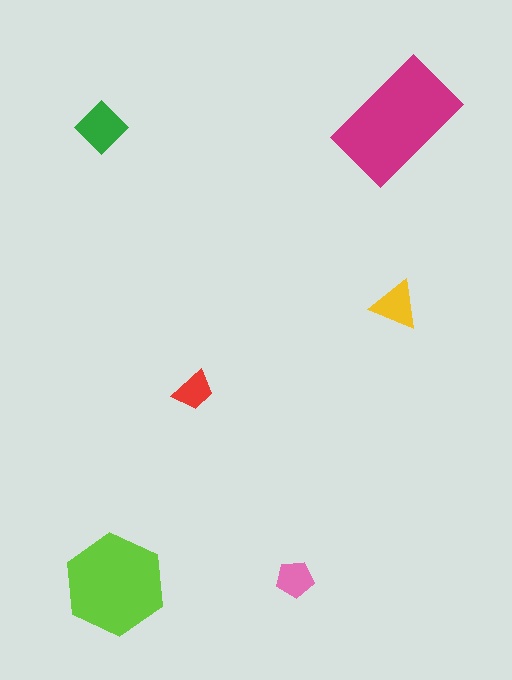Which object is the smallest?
The red trapezoid.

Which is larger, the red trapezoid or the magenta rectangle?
The magenta rectangle.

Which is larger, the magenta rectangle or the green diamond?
The magenta rectangle.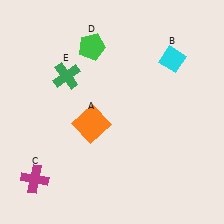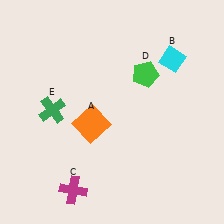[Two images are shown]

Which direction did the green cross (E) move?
The green cross (E) moved down.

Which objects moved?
The objects that moved are: the magenta cross (C), the green pentagon (D), the green cross (E).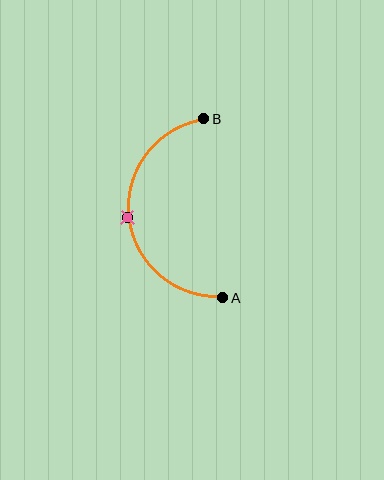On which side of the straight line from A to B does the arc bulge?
The arc bulges to the left of the straight line connecting A and B.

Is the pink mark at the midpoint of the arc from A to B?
Yes. The pink mark lies on the arc at equal arc-length from both A and B — it is the arc midpoint.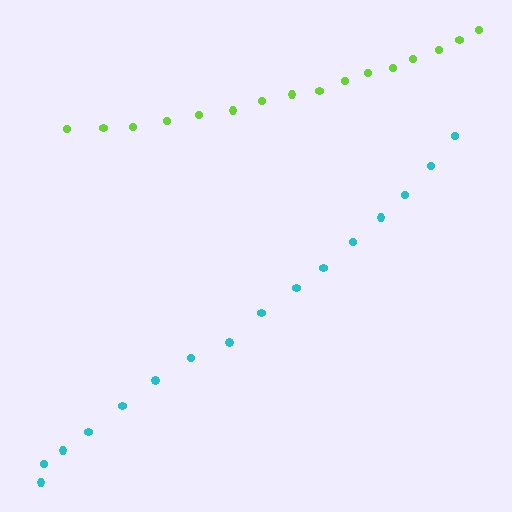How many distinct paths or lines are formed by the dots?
There are 2 distinct paths.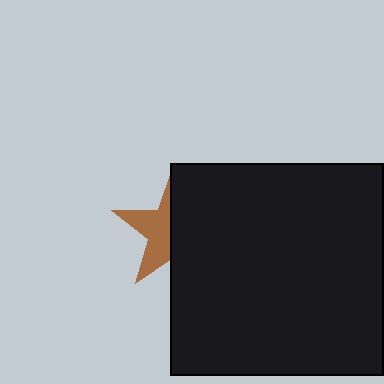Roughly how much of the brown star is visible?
A small part of it is visible (roughly 43%).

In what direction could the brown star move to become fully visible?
The brown star could move left. That would shift it out from behind the black square entirely.